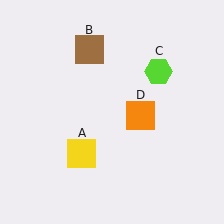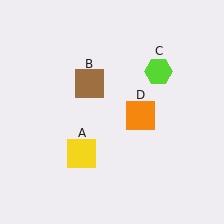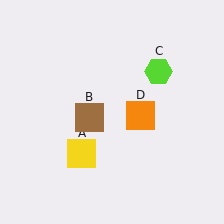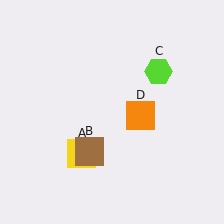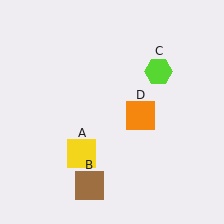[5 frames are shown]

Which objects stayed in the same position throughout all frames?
Yellow square (object A) and lime hexagon (object C) and orange square (object D) remained stationary.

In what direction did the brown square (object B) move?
The brown square (object B) moved down.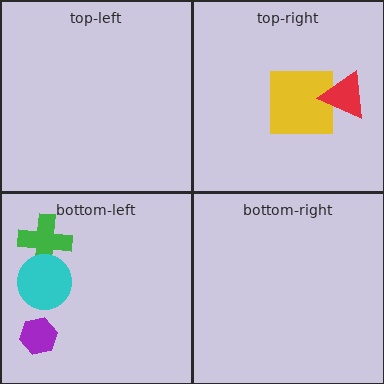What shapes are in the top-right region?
The yellow square, the red triangle.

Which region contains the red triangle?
The top-right region.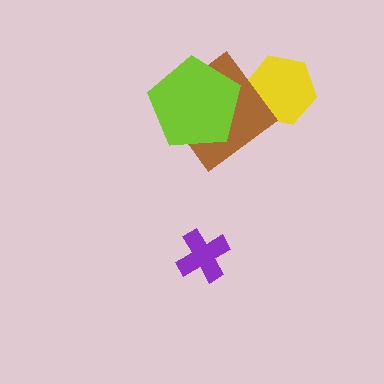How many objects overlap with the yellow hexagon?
1 object overlaps with the yellow hexagon.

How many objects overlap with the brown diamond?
2 objects overlap with the brown diamond.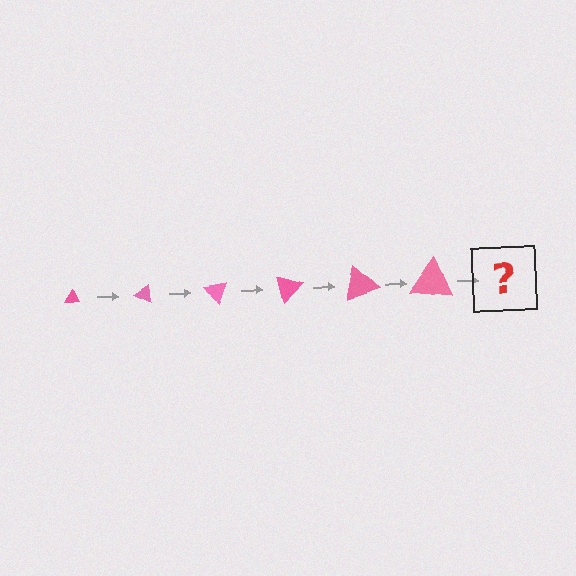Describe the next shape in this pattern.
It should be a triangle, larger than the previous one and rotated 150 degrees from the start.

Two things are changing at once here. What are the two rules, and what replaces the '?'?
The two rules are that the triangle grows larger each step and it rotates 25 degrees each step. The '?' should be a triangle, larger than the previous one and rotated 150 degrees from the start.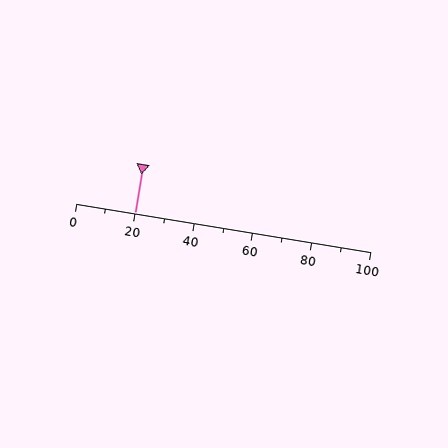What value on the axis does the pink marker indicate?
The marker indicates approximately 20.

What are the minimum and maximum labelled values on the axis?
The axis runs from 0 to 100.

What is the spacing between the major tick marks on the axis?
The major ticks are spaced 20 apart.